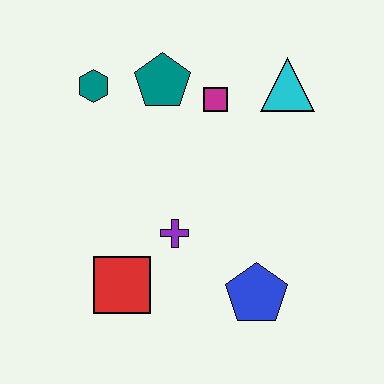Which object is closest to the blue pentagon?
The purple cross is closest to the blue pentagon.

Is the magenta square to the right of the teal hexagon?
Yes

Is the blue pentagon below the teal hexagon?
Yes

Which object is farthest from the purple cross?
The cyan triangle is farthest from the purple cross.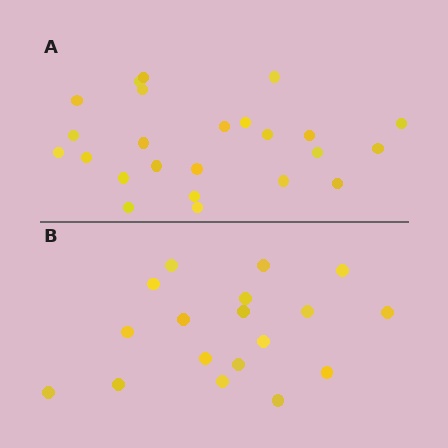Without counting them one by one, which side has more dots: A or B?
Region A (the top region) has more dots.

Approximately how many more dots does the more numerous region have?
Region A has about 6 more dots than region B.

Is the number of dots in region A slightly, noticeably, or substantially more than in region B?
Region A has noticeably more, but not dramatically so. The ratio is roughly 1.3 to 1.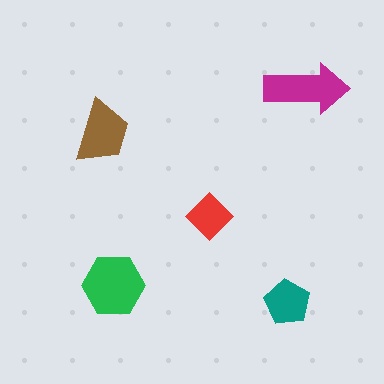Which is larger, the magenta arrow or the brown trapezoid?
The magenta arrow.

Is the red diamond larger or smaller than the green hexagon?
Smaller.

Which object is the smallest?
The red diamond.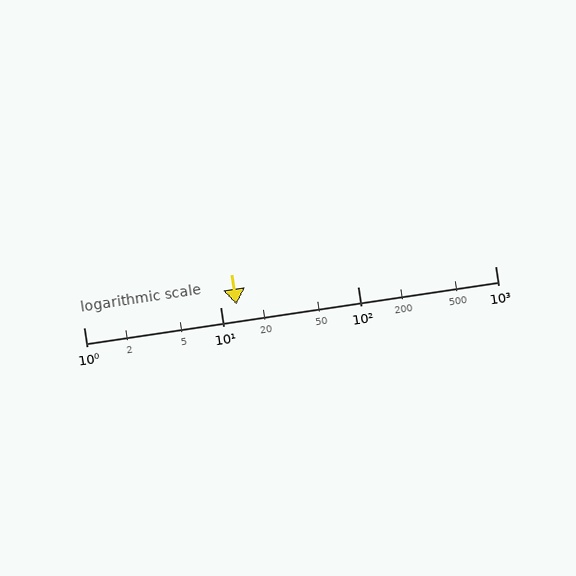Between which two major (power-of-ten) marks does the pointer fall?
The pointer is between 10 and 100.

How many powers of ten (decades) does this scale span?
The scale spans 3 decades, from 1 to 1000.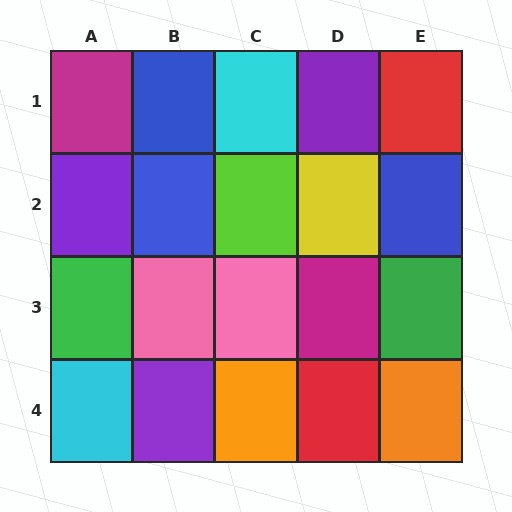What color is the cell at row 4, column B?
Purple.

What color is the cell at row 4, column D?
Red.